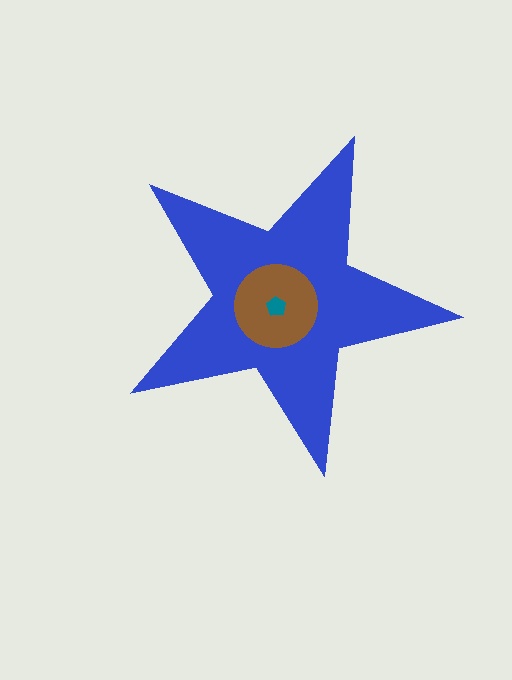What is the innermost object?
The teal pentagon.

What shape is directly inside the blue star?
The brown circle.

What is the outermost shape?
The blue star.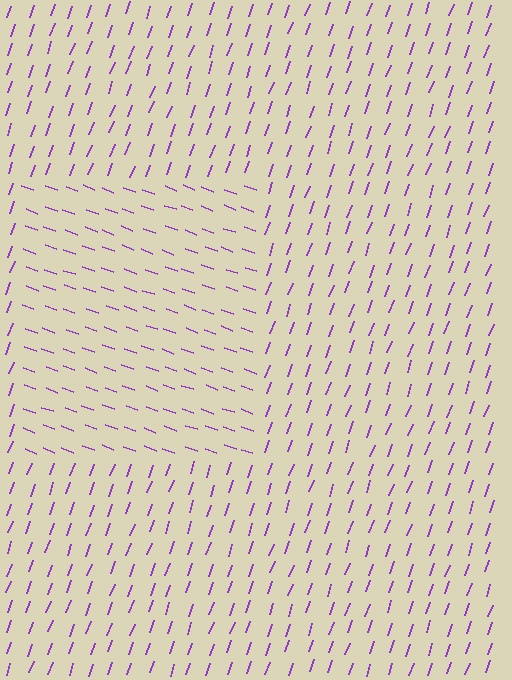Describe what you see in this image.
The image is filled with small purple line segments. A rectangle region in the image has lines oriented differently from the surrounding lines, creating a visible texture boundary.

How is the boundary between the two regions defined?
The boundary is defined purely by a change in line orientation (approximately 89 degrees difference). All lines are the same color and thickness.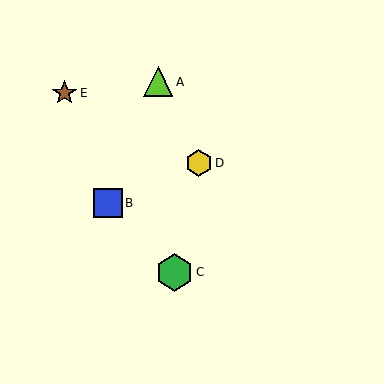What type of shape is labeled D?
Shape D is a yellow hexagon.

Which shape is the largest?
The green hexagon (labeled C) is the largest.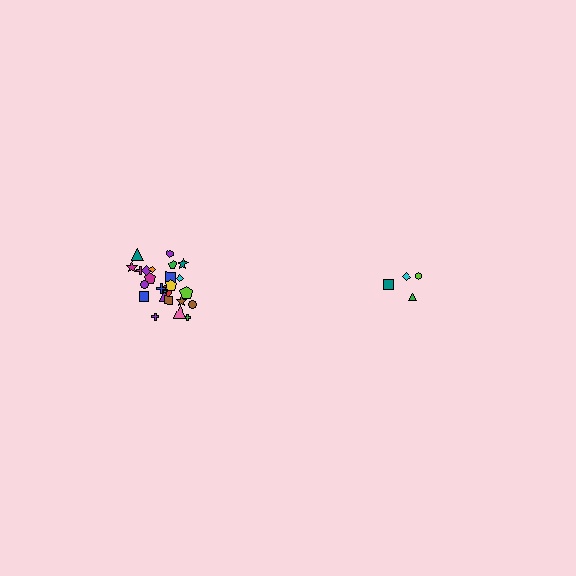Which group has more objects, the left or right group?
The left group.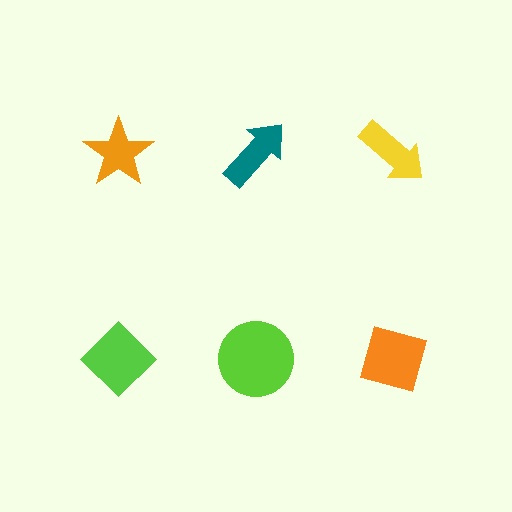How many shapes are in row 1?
3 shapes.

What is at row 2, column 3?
An orange diamond.